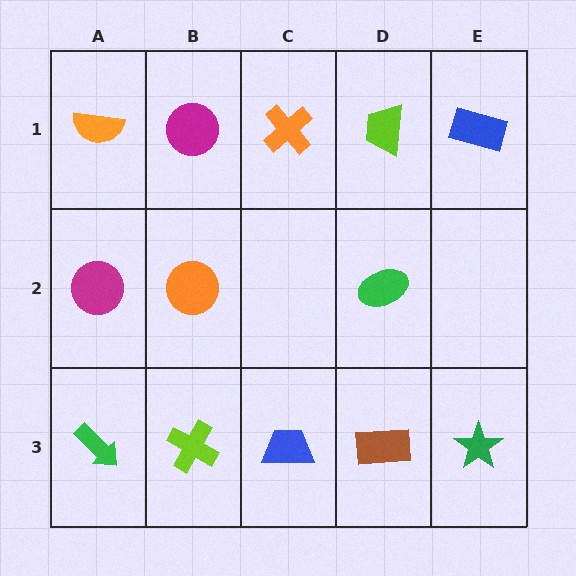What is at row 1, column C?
An orange cross.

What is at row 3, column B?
A lime cross.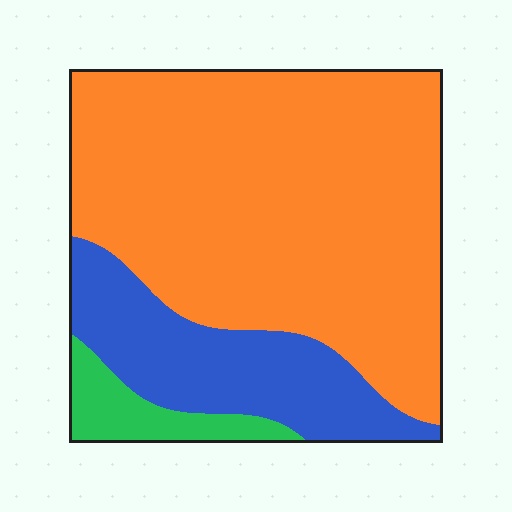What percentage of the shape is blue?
Blue takes up about one fifth (1/5) of the shape.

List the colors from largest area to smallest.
From largest to smallest: orange, blue, green.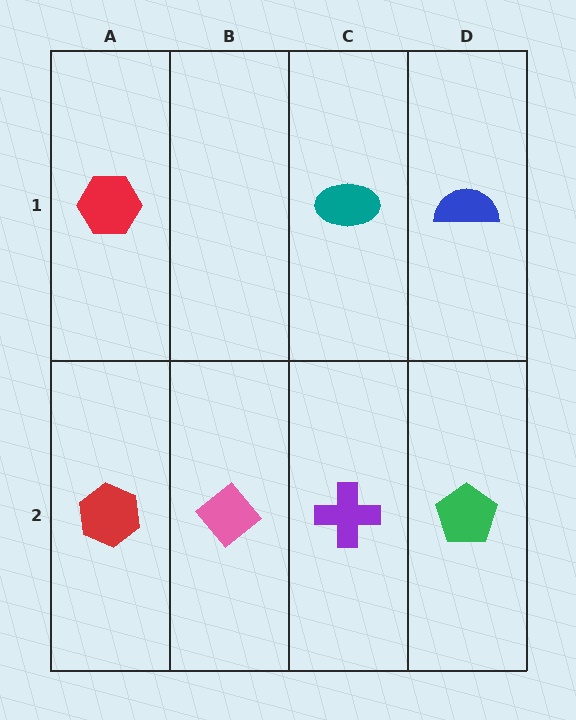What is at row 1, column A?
A red hexagon.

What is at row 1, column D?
A blue semicircle.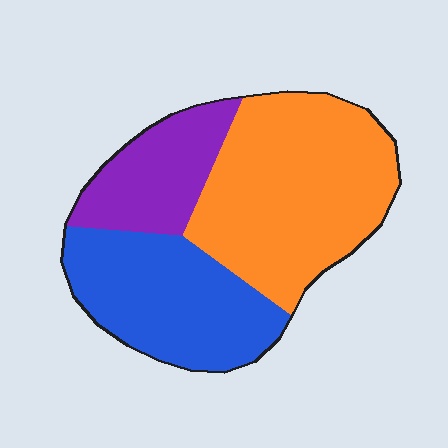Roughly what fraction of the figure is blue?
Blue takes up about one third (1/3) of the figure.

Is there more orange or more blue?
Orange.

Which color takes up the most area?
Orange, at roughly 45%.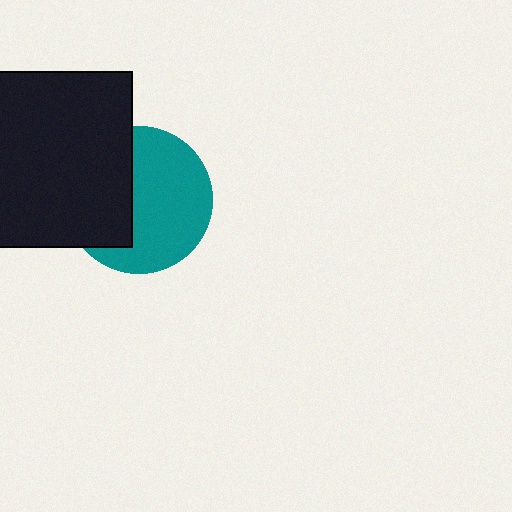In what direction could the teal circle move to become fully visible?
The teal circle could move right. That would shift it out from behind the black square entirely.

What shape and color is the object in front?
The object in front is a black square.